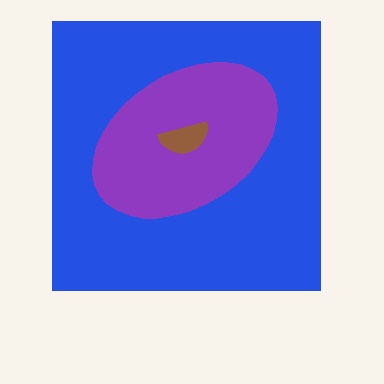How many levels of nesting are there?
3.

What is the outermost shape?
The blue square.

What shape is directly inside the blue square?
The purple ellipse.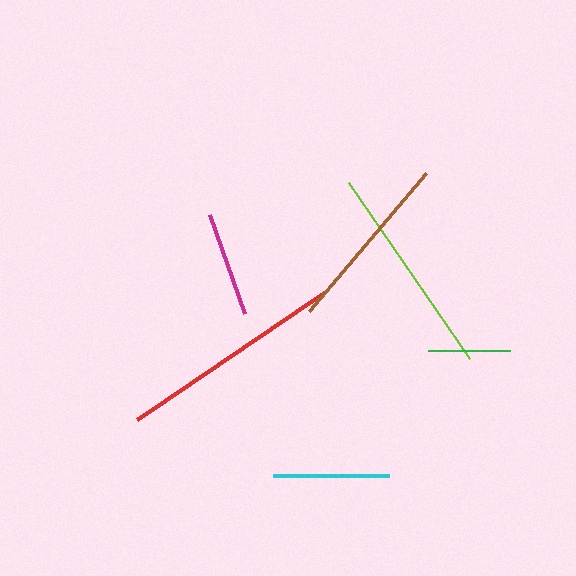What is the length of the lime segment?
The lime segment is approximately 213 pixels long.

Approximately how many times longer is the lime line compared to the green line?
The lime line is approximately 2.6 times the length of the green line.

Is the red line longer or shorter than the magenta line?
The red line is longer than the magenta line.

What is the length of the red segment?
The red segment is approximately 226 pixels long.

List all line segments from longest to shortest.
From longest to shortest: red, lime, brown, cyan, magenta, green.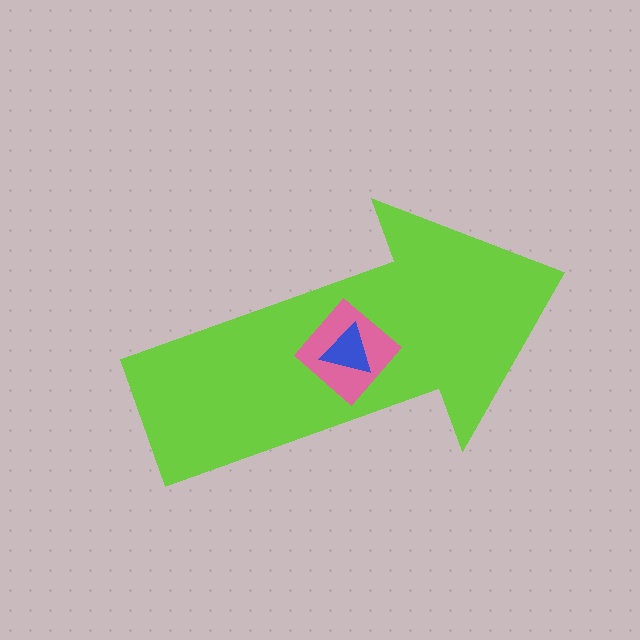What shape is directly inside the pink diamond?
The blue triangle.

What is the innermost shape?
The blue triangle.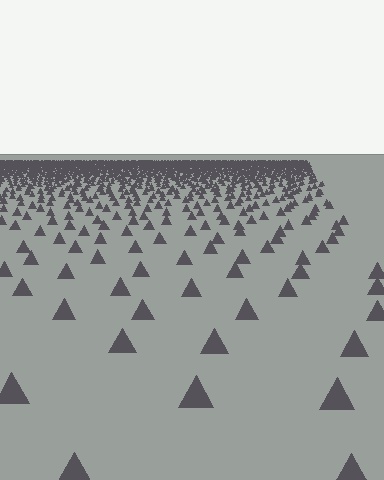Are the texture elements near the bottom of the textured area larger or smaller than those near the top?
Larger. Near the bottom, elements are closer to the viewer and appear at a bigger on-screen size.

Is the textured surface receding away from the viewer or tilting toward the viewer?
The surface is receding away from the viewer. Texture elements get smaller and denser toward the top.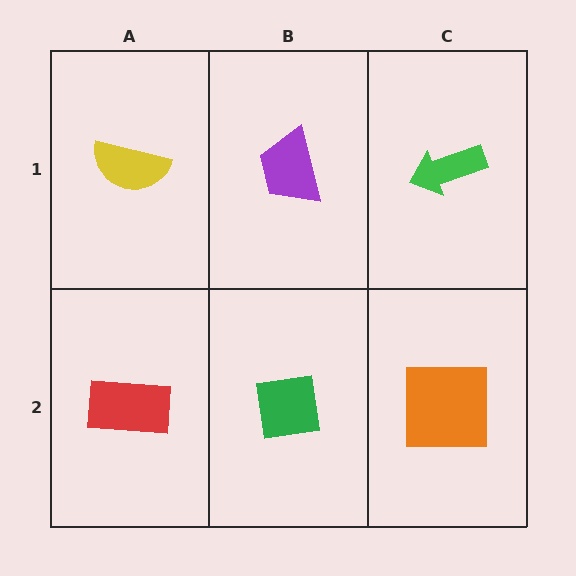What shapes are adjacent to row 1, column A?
A red rectangle (row 2, column A), a purple trapezoid (row 1, column B).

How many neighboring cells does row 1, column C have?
2.